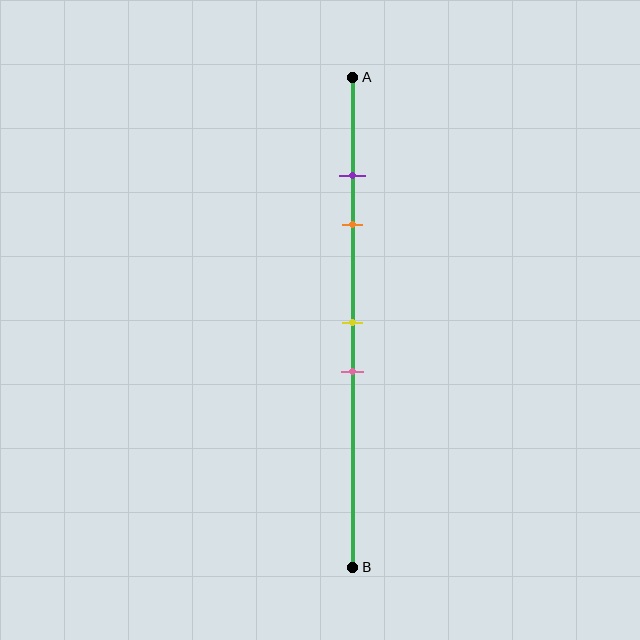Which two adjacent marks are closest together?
The purple and orange marks are the closest adjacent pair.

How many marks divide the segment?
There are 4 marks dividing the segment.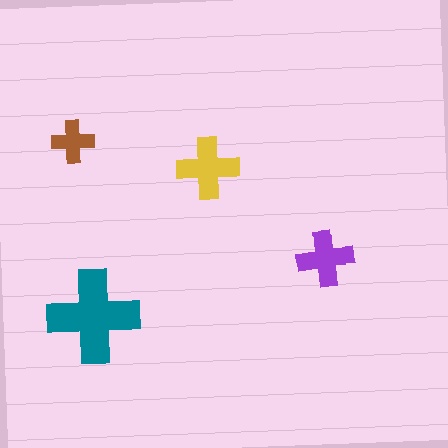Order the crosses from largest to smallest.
the teal one, the yellow one, the purple one, the brown one.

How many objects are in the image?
There are 4 objects in the image.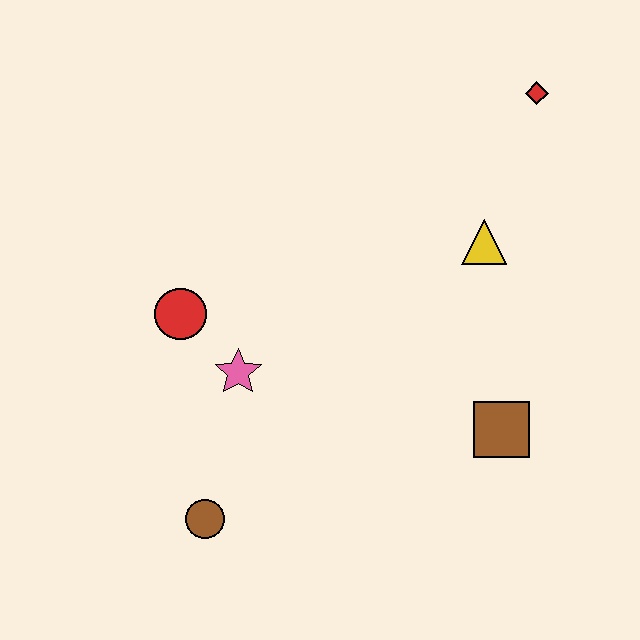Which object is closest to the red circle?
The pink star is closest to the red circle.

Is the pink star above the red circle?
No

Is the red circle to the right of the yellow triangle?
No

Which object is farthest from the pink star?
The red diamond is farthest from the pink star.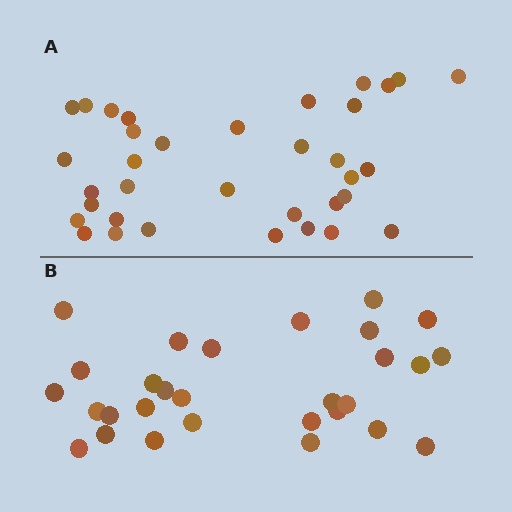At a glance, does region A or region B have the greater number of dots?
Region A (the top region) has more dots.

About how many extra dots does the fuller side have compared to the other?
Region A has about 6 more dots than region B.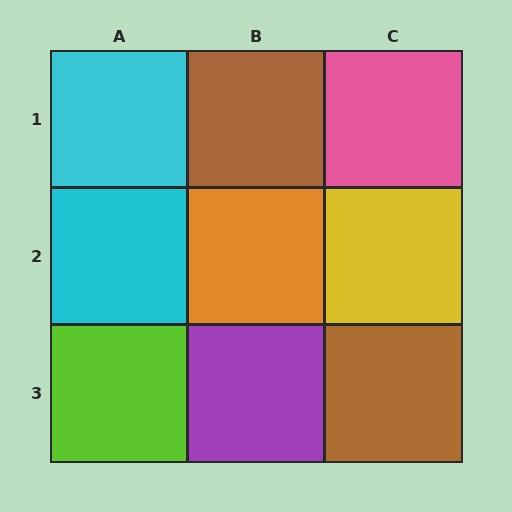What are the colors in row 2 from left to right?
Cyan, orange, yellow.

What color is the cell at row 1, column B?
Brown.